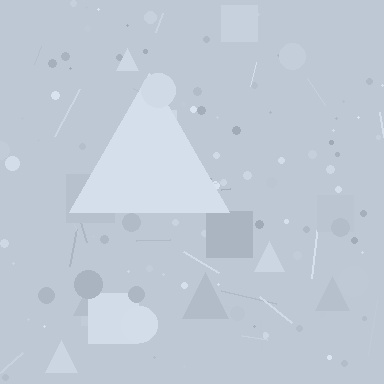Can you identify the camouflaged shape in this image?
The camouflaged shape is a triangle.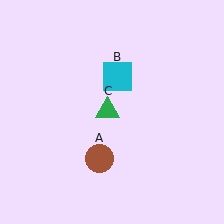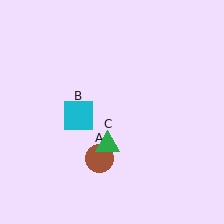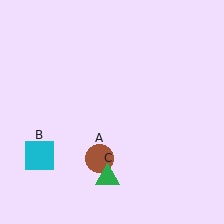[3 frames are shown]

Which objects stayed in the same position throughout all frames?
Brown circle (object A) remained stationary.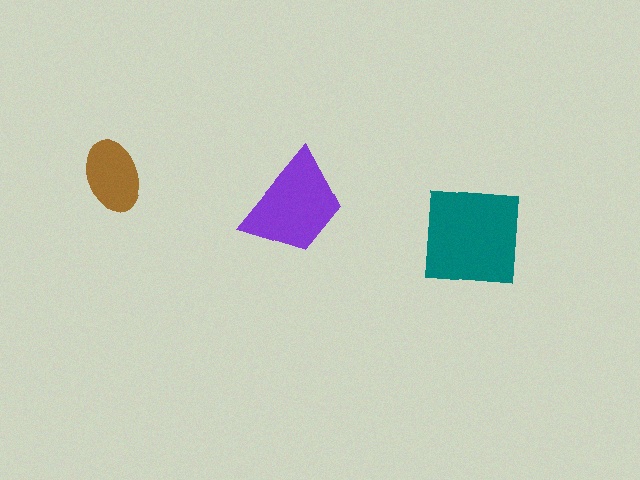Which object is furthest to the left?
The brown ellipse is leftmost.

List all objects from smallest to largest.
The brown ellipse, the purple trapezoid, the teal square.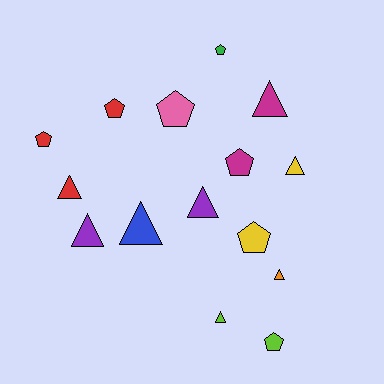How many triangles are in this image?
There are 8 triangles.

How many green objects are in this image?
There is 1 green object.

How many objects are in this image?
There are 15 objects.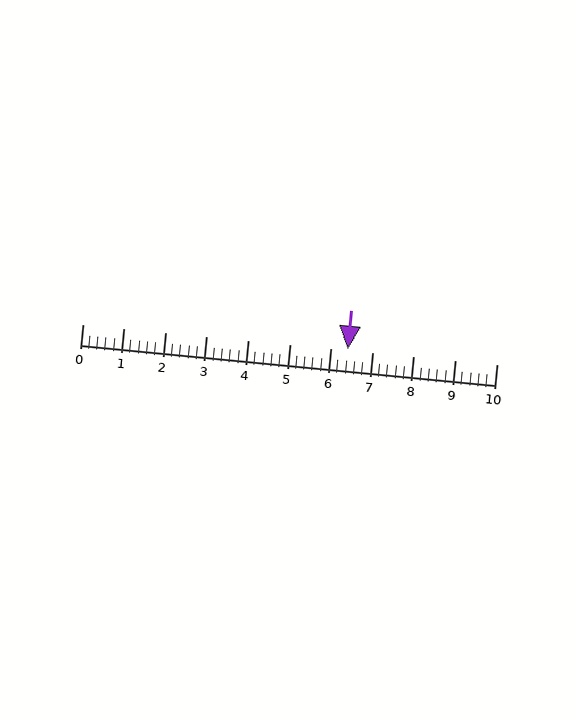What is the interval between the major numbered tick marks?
The major tick marks are spaced 1 units apart.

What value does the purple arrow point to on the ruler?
The purple arrow points to approximately 6.4.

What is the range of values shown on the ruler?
The ruler shows values from 0 to 10.